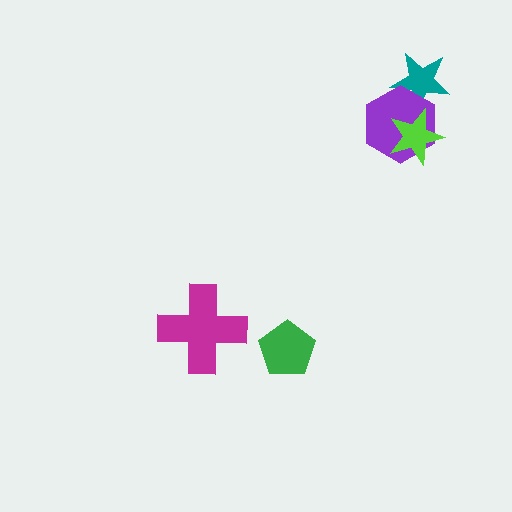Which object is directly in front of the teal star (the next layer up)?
The purple hexagon is directly in front of the teal star.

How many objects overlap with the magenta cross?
0 objects overlap with the magenta cross.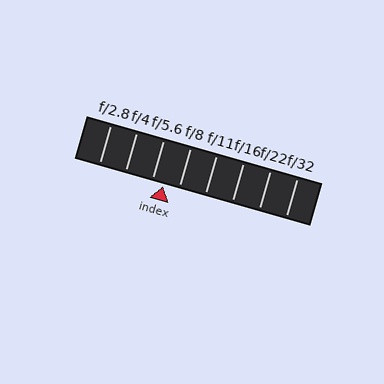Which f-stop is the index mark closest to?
The index mark is closest to f/5.6.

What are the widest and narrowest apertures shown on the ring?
The widest aperture shown is f/2.8 and the narrowest is f/32.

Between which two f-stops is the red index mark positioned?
The index mark is between f/5.6 and f/8.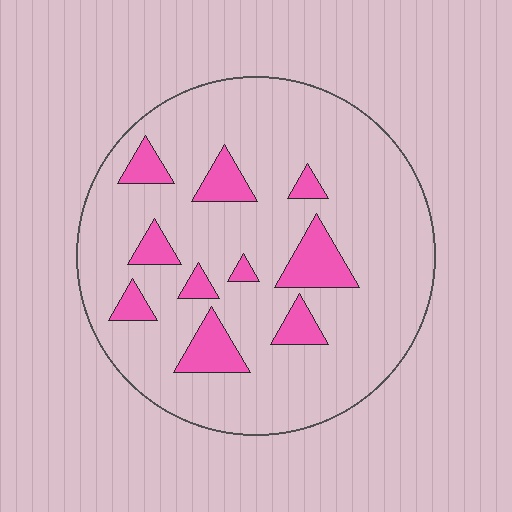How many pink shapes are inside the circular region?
10.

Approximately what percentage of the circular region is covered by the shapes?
Approximately 15%.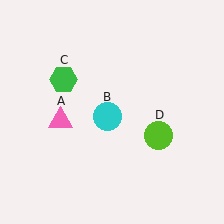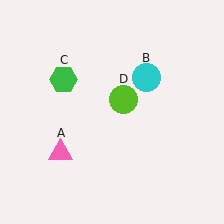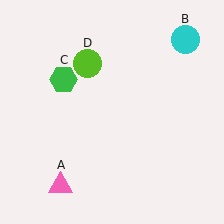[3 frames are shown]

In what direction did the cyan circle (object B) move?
The cyan circle (object B) moved up and to the right.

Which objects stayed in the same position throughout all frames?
Green hexagon (object C) remained stationary.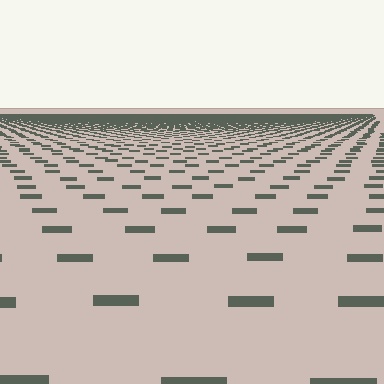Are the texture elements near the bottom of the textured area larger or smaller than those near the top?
Larger. Near the bottom, elements are closer to the viewer and appear at a bigger on-screen size.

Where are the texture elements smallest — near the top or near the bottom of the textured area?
Near the top.